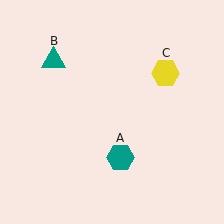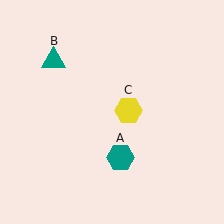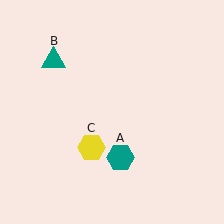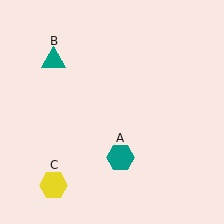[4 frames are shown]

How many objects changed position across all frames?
1 object changed position: yellow hexagon (object C).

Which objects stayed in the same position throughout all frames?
Teal hexagon (object A) and teal triangle (object B) remained stationary.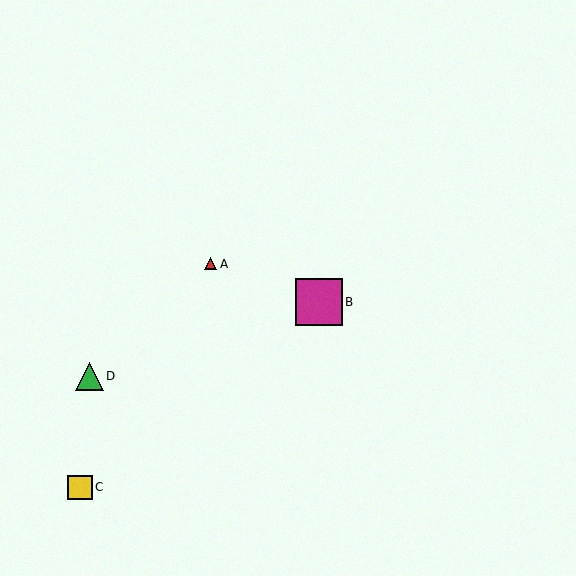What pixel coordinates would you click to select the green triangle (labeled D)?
Click at (89, 376) to select the green triangle D.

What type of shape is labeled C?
Shape C is a yellow square.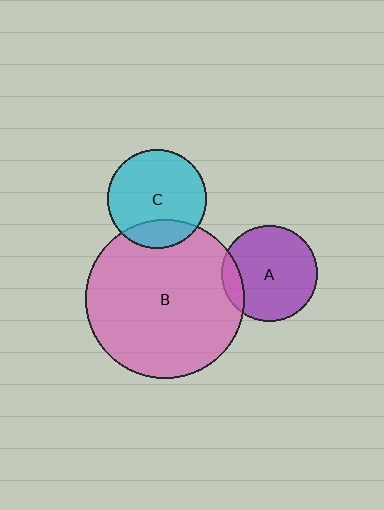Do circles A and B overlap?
Yes.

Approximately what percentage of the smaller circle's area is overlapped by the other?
Approximately 10%.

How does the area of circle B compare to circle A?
Approximately 2.7 times.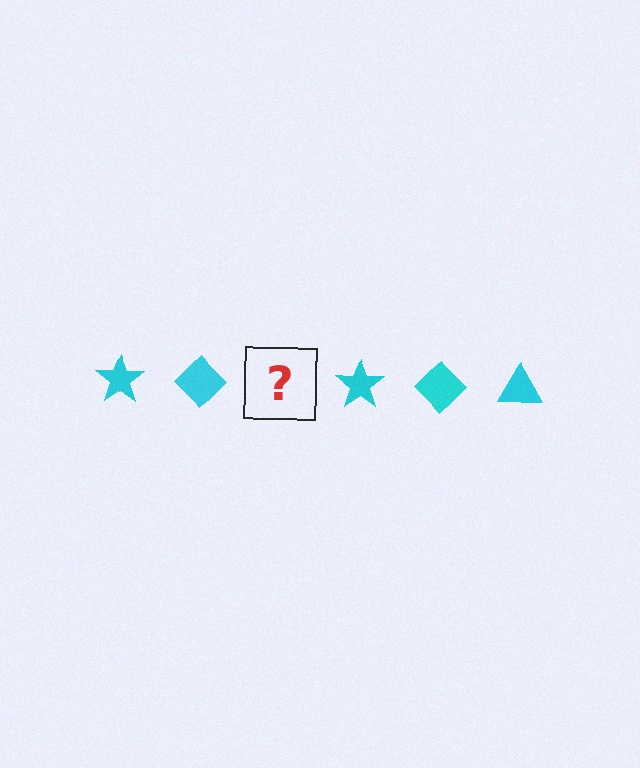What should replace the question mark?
The question mark should be replaced with a cyan triangle.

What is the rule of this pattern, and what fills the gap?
The rule is that the pattern cycles through star, diamond, triangle shapes in cyan. The gap should be filled with a cyan triangle.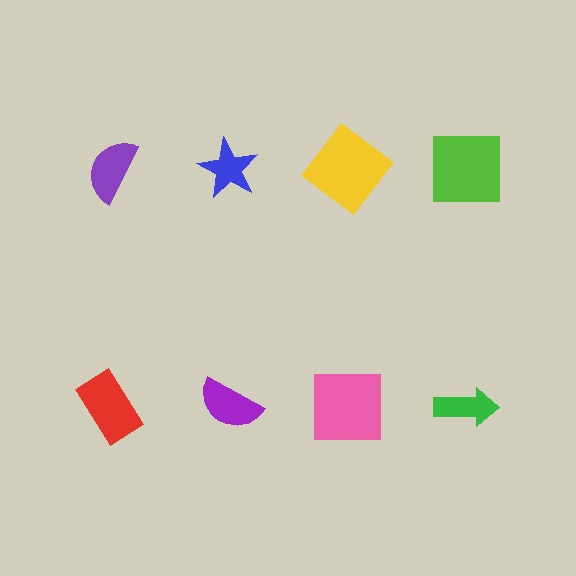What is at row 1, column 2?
A blue star.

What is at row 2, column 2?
A purple semicircle.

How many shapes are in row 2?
4 shapes.